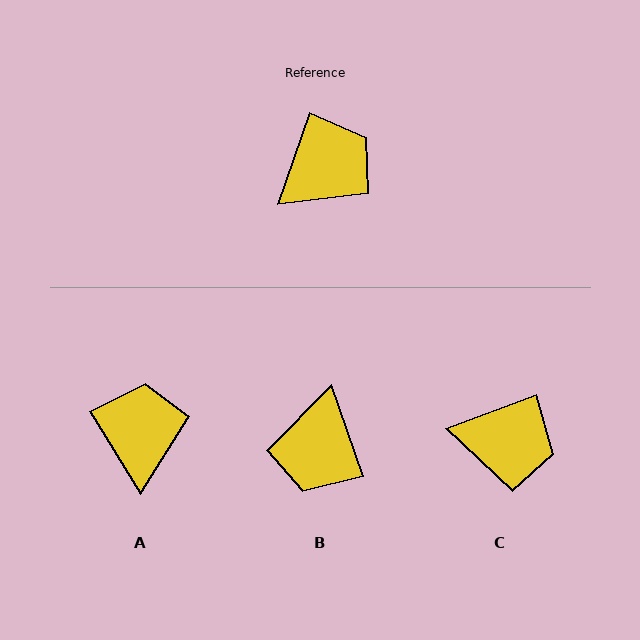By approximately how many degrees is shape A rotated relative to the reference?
Approximately 51 degrees counter-clockwise.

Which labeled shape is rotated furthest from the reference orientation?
B, about 141 degrees away.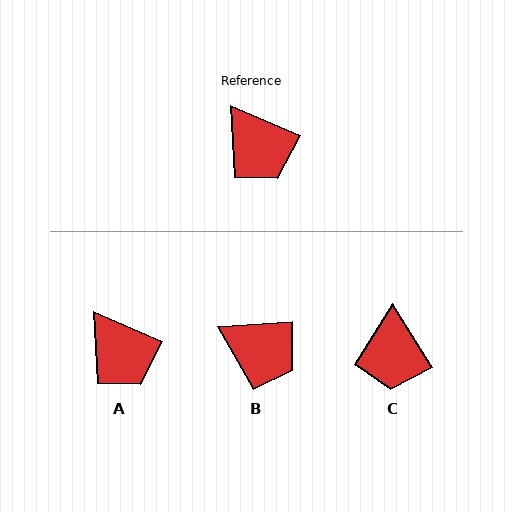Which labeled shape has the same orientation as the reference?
A.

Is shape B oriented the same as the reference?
No, it is off by about 27 degrees.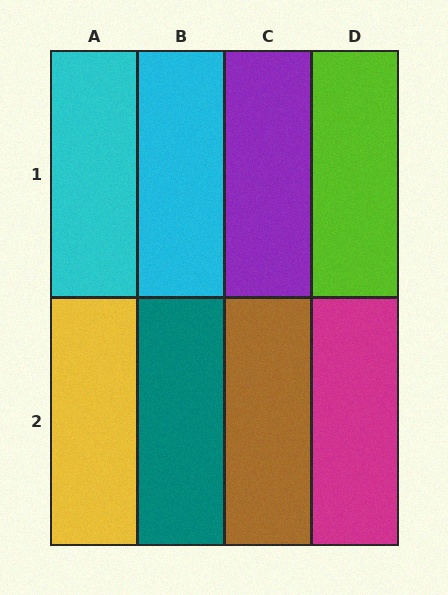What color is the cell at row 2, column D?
Magenta.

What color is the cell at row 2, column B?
Teal.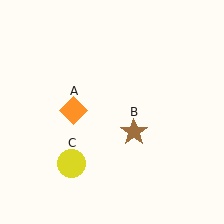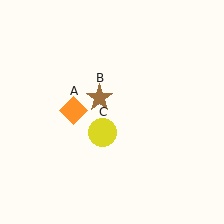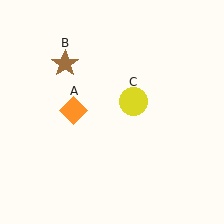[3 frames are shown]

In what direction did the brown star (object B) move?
The brown star (object B) moved up and to the left.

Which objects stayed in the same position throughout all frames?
Orange diamond (object A) remained stationary.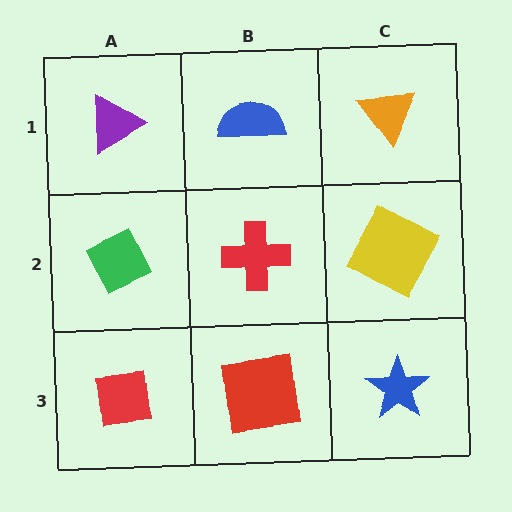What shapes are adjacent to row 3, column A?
A green diamond (row 2, column A), a red square (row 3, column B).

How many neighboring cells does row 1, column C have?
2.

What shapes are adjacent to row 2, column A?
A purple triangle (row 1, column A), a red square (row 3, column A), a red cross (row 2, column B).